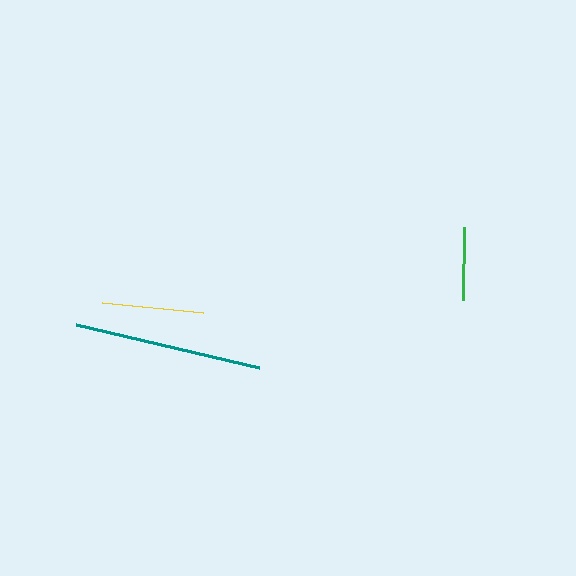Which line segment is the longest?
The teal line is the longest at approximately 189 pixels.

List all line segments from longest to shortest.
From longest to shortest: teal, yellow, green.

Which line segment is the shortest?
The green line is the shortest at approximately 73 pixels.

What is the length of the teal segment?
The teal segment is approximately 189 pixels long.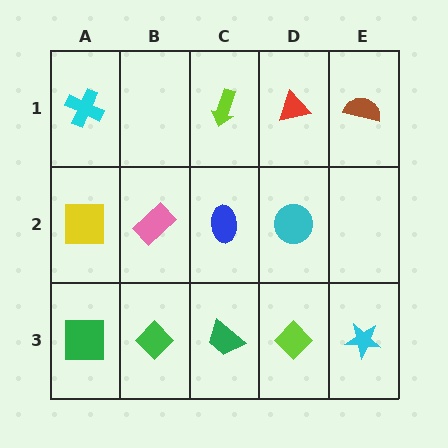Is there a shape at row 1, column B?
No, that cell is empty.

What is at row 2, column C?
A blue ellipse.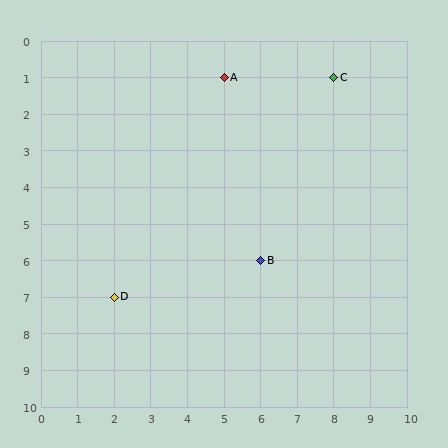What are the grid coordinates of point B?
Point B is at grid coordinates (6, 6).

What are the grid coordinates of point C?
Point C is at grid coordinates (8, 1).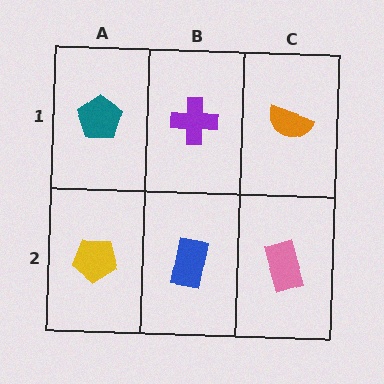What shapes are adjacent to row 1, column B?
A blue rectangle (row 2, column B), a teal pentagon (row 1, column A), an orange semicircle (row 1, column C).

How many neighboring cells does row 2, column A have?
2.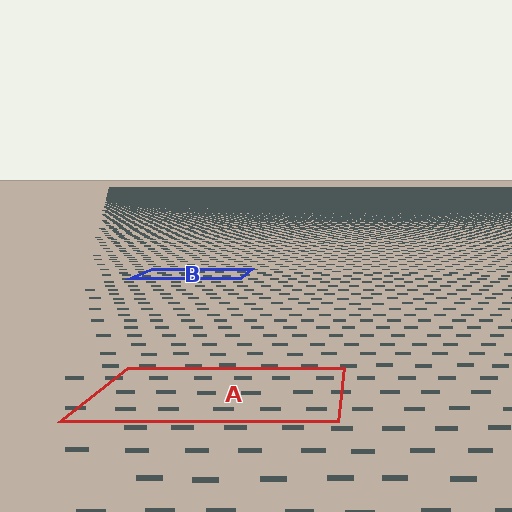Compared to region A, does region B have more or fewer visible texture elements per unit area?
Region B has more texture elements per unit area — they are packed more densely because it is farther away.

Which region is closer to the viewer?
Region A is closer. The texture elements there are larger and more spread out.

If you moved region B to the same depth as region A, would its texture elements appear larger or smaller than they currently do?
They would appear larger. At a closer depth, the same texture elements are projected at a bigger on-screen size.